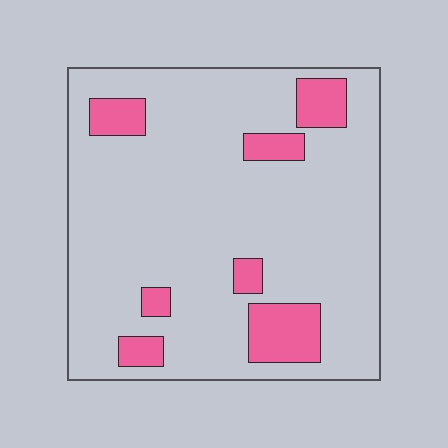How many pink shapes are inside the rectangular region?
7.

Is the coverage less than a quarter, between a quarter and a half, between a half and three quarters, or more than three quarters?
Less than a quarter.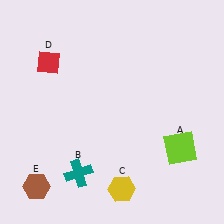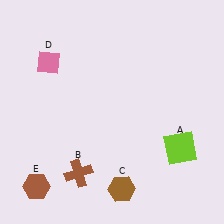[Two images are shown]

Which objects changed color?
B changed from teal to brown. C changed from yellow to brown. D changed from red to pink.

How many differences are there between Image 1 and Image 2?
There are 3 differences between the two images.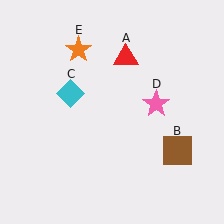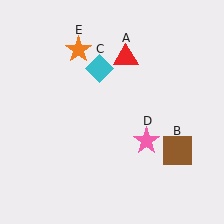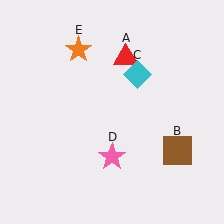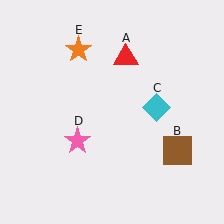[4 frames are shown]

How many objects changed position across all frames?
2 objects changed position: cyan diamond (object C), pink star (object D).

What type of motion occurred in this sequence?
The cyan diamond (object C), pink star (object D) rotated clockwise around the center of the scene.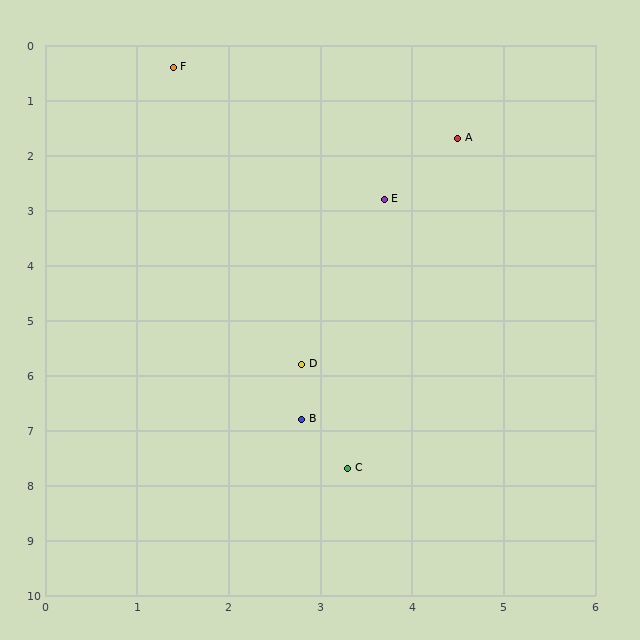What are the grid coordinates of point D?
Point D is at approximately (2.8, 5.8).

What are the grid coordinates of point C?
Point C is at approximately (3.3, 7.7).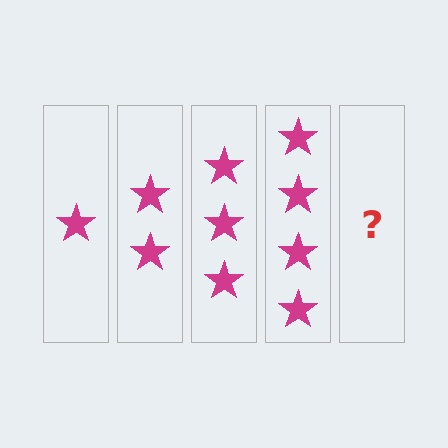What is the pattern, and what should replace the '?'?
The pattern is that each step adds one more star. The '?' should be 5 stars.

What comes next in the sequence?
The next element should be 5 stars.